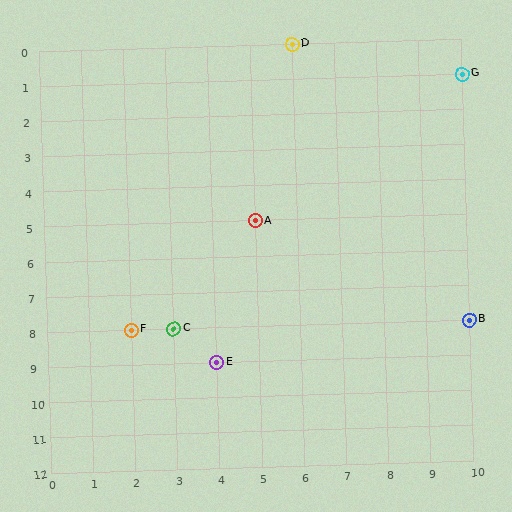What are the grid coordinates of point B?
Point B is at grid coordinates (10, 8).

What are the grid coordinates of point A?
Point A is at grid coordinates (5, 5).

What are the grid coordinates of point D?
Point D is at grid coordinates (6, 0).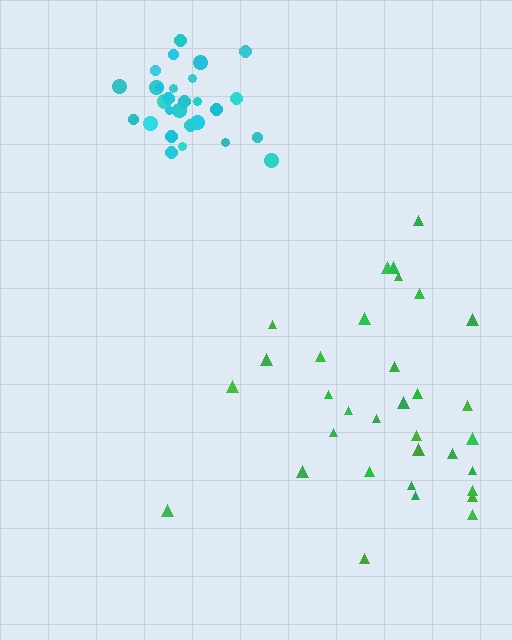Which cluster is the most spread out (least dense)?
Green.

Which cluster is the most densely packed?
Cyan.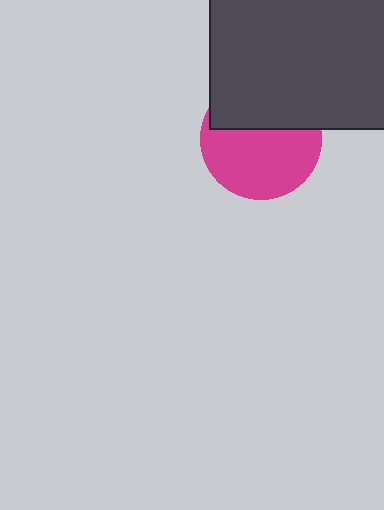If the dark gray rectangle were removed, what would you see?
You would see the complete magenta circle.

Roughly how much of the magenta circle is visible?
About half of it is visible (roughly 61%).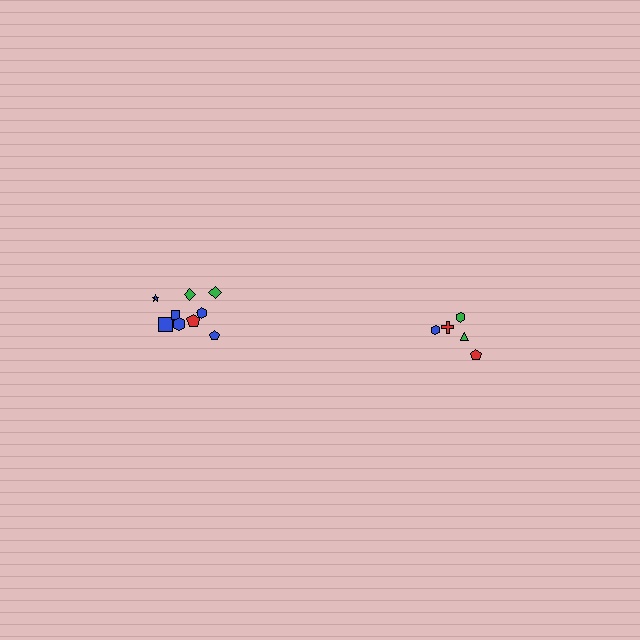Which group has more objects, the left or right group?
The left group.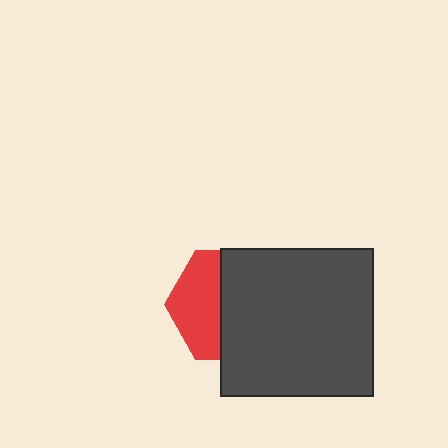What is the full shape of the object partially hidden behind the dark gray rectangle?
The partially hidden object is a red hexagon.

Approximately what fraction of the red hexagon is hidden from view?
Roughly 58% of the red hexagon is hidden behind the dark gray rectangle.